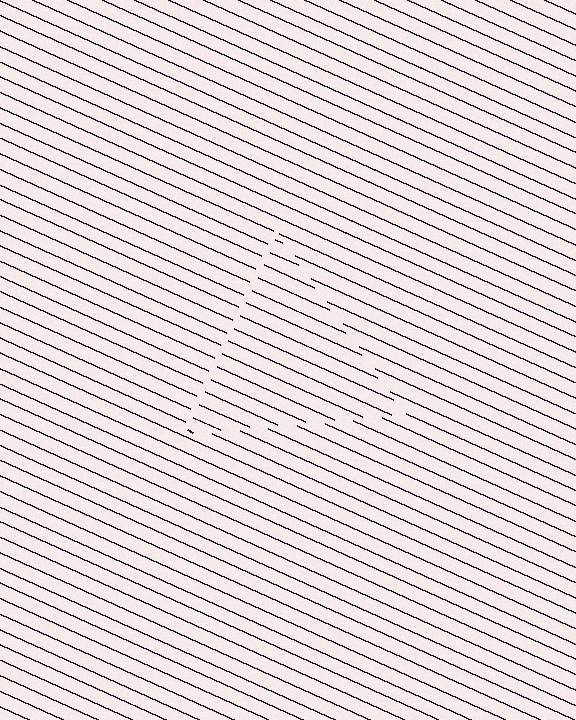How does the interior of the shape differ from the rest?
The interior of the shape contains the same grating, shifted by half a period — the contour is defined by the phase discontinuity where line-ends from the inner and outer gratings abut.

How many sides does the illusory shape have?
3 sides — the line-ends trace a triangle.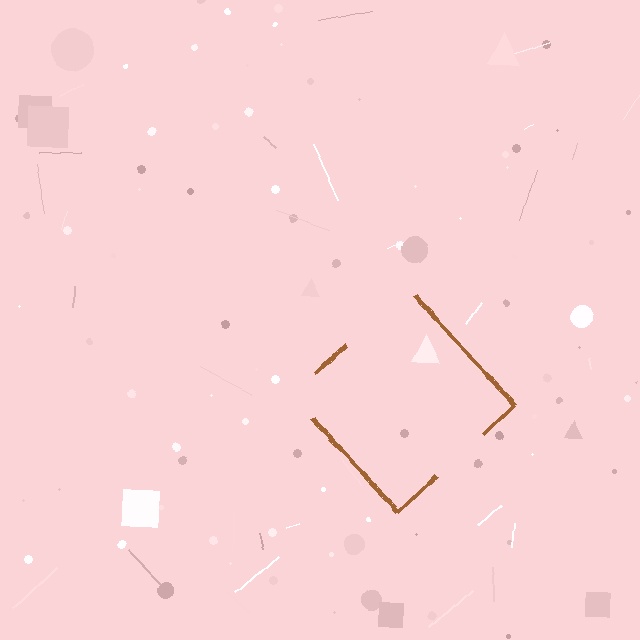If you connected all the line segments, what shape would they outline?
They would outline a diamond.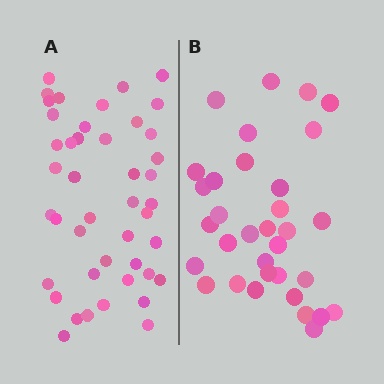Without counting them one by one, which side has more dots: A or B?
Region A (the left region) has more dots.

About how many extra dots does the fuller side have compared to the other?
Region A has roughly 12 or so more dots than region B.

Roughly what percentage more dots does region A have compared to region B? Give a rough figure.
About 35% more.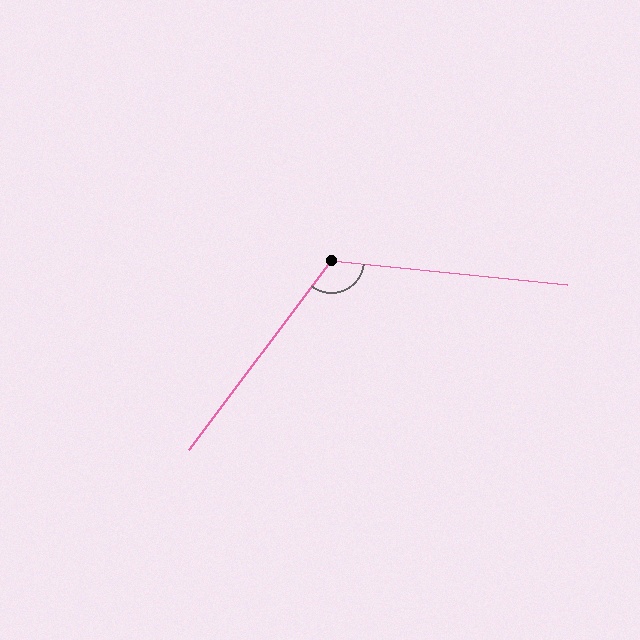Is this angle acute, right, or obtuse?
It is obtuse.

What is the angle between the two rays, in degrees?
Approximately 121 degrees.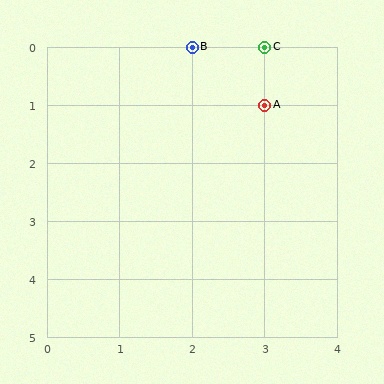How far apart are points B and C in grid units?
Points B and C are 1 column apart.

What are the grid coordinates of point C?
Point C is at grid coordinates (3, 0).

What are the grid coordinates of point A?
Point A is at grid coordinates (3, 1).